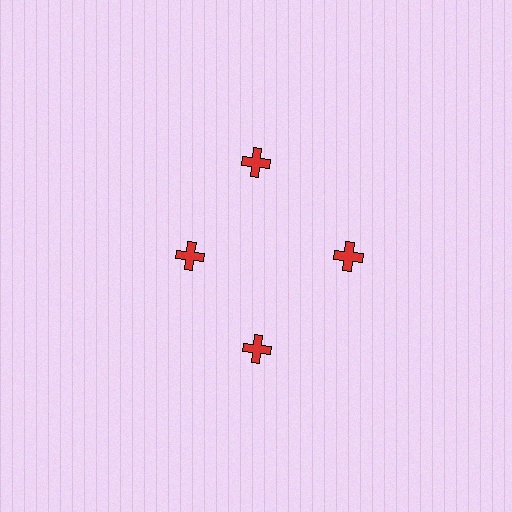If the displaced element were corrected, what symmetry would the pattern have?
It would have 4-fold rotational symmetry — the pattern would map onto itself every 90 degrees.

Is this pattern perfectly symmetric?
No. The 4 red crosses are arranged in a ring, but one element near the 9 o'clock position is pulled inward toward the center, breaking the 4-fold rotational symmetry.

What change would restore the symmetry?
The symmetry would be restored by moving it outward, back onto the ring so that all 4 crosses sit at equal angles and equal distance from the center.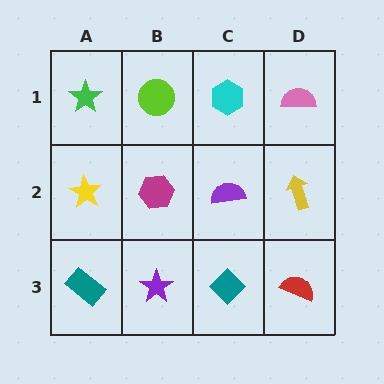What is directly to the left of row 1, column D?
A cyan hexagon.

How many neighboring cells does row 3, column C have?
3.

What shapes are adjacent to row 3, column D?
A yellow arrow (row 2, column D), a teal diamond (row 3, column C).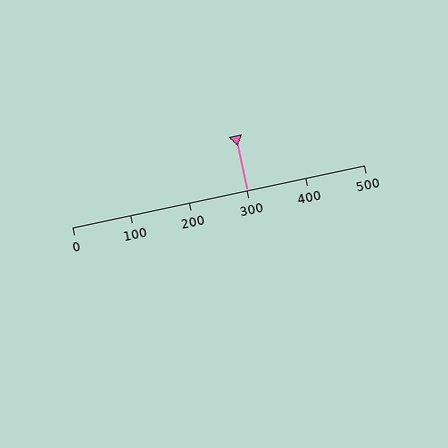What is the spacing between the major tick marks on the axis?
The major ticks are spaced 100 apart.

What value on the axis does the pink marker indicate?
The marker indicates approximately 300.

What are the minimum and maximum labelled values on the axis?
The axis runs from 0 to 500.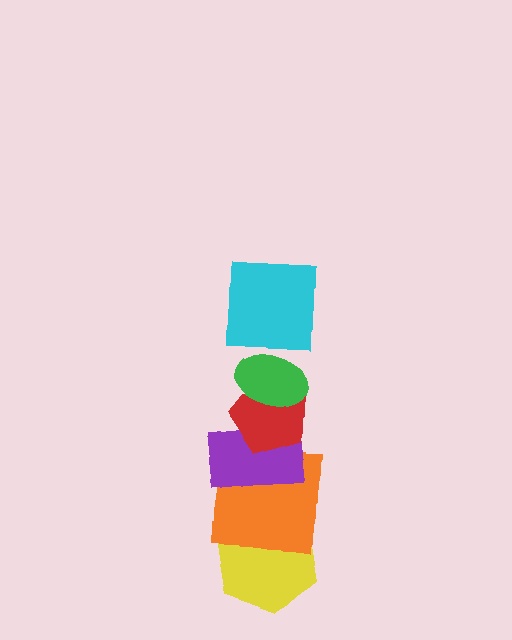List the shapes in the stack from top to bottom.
From top to bottom: the cyan square, the green ellipse, the red pentagon, the purple rectangle, the orange square, the yellow hexagon.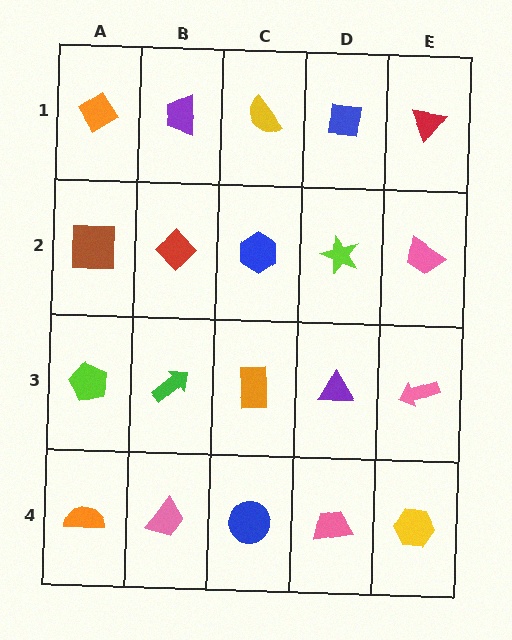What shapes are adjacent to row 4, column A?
A lime pentagon (row 3, column A), a pink trapezoid (row 4, column B).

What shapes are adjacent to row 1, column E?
A pink trapezoid (row 2, column E), a blue square (row 1, column D).